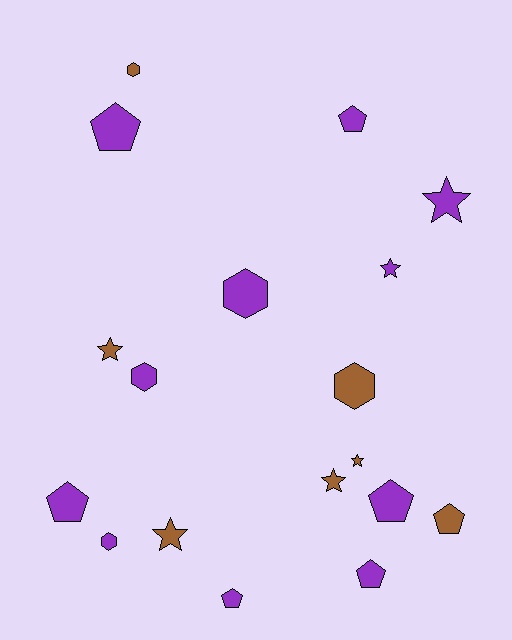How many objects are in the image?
There are 18 objects.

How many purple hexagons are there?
There are 3 purple hexagons.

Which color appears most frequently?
Purple, with 11 objects.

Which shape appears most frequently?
Pentagon, with 7 objects.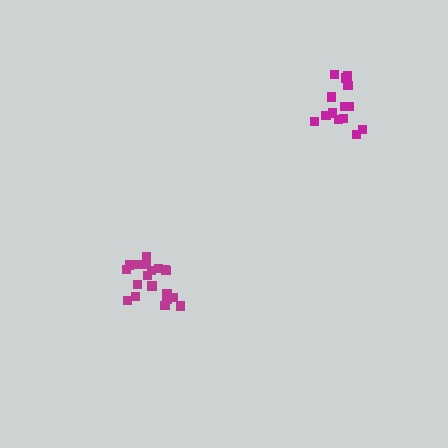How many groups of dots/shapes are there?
There are 2 groups.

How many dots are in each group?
Group 1: 15 dots, Group 2: 19 dots (34 total).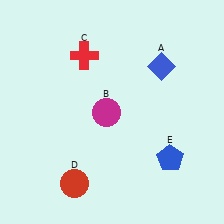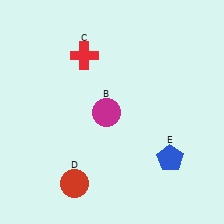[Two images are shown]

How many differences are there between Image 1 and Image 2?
There is 1 difference between the two images.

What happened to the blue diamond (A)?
The blue diamond (A) was removed in Image 2. It was in the top-right area of Image 1.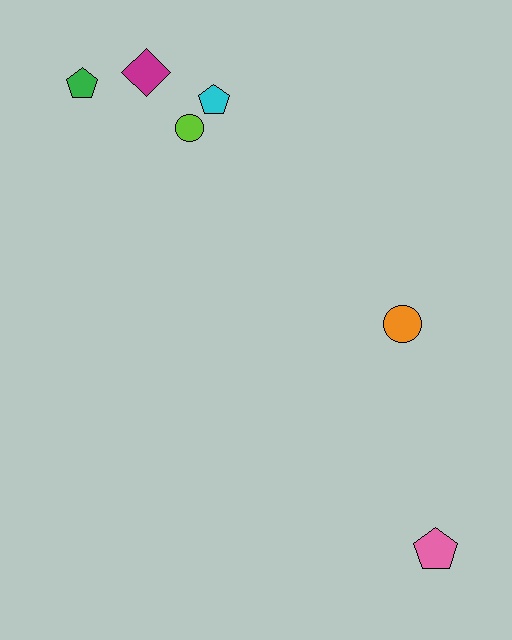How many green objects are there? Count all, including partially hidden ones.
There is 1 green object.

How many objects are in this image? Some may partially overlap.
There are 6 objects.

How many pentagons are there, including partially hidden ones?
There are 3 pentagons.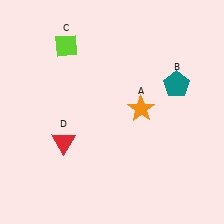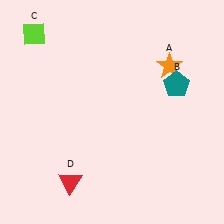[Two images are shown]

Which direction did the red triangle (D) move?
The red triangle (D) moved down.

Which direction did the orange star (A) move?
The orange star (A) moved up.